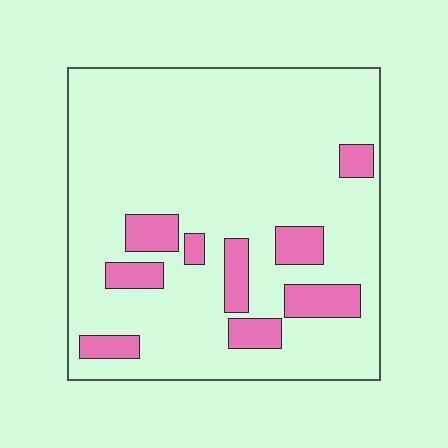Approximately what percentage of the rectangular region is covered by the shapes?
Approximately 15%.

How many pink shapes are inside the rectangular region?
9.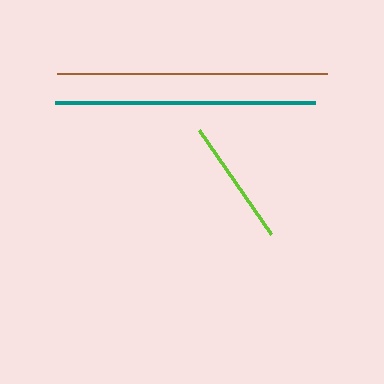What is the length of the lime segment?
The lime segment is approximately 126 pixels long.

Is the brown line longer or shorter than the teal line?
The brown line is longer than the teal line.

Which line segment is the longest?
The brown line is the longest at approximately 270 pixels.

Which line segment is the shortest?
The lime line is the shortest at approximately 126 pixels.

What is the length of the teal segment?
The teal segment is approximately 260 pixels long.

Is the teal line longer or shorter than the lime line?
The teal line is longer than the lime line.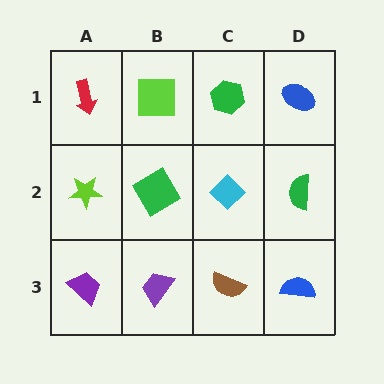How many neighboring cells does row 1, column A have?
2.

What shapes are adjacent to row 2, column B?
A lime square (row 1, column B), a purple trapezoid (row 3, column B), a lime star (row 2, column A), a cyan diamond (row 2, column C).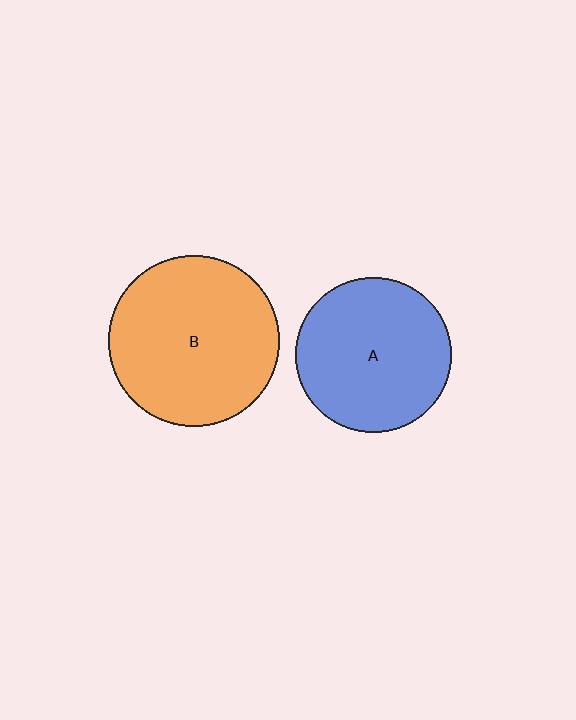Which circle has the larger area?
Circle B (orange).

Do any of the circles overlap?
No, none of the circles overlap.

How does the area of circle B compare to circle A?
Approximately 1.2 times.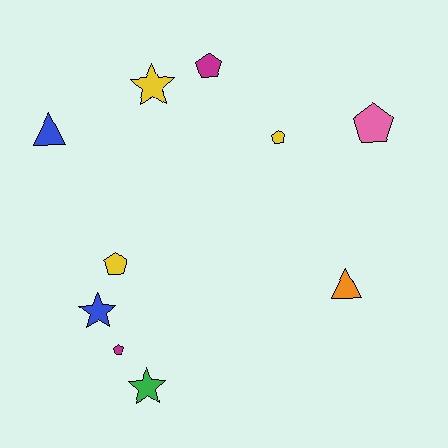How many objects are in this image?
There are 10 objects.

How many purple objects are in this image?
There are no purple objects.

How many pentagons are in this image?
There are 5 pentagons.